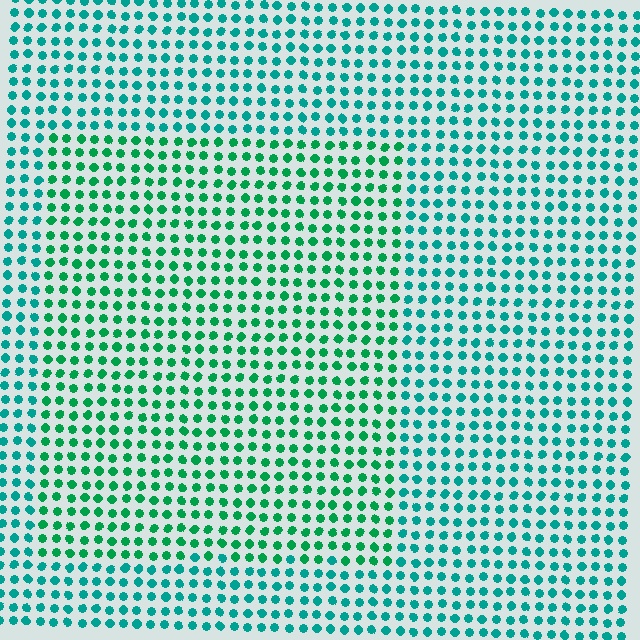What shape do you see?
I see a rectangle.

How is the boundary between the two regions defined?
The boundary is defined purely by a slight shift in hue (about 28 degrees). Spacing, size, and orientation are identical on both sides.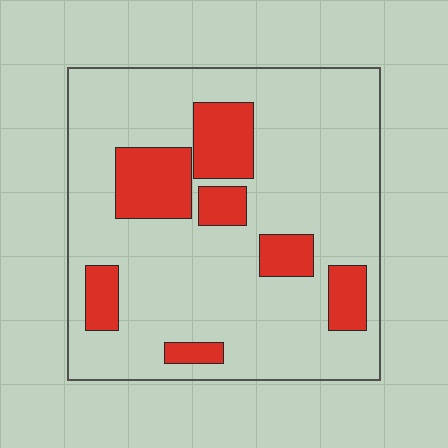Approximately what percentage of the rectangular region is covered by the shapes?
Approximately 20%.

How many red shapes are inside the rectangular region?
7.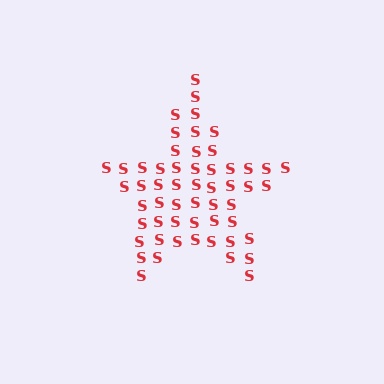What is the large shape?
The large shape is a star.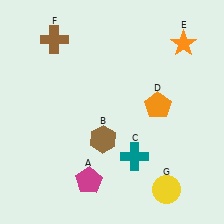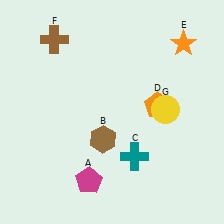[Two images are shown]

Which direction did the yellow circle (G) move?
The yellow circle (G) moved up.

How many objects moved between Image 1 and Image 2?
1 object moved between the two images.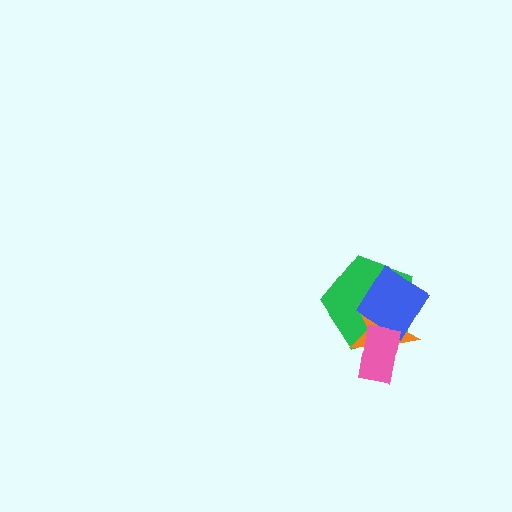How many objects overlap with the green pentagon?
3 objects overlap with the green pentagon.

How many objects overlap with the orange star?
3 objects overlap with the orange star.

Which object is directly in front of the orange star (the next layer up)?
The blue diamond is directly in front of the orange star.